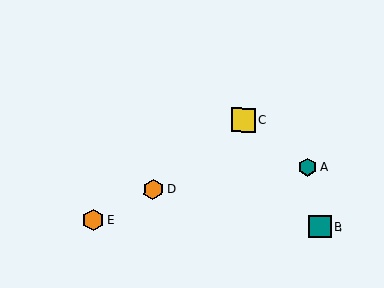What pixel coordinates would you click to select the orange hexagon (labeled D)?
Click at (153, 189) to select the orange hexagon D.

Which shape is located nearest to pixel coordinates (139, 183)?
The orange hexagon (labeled D) at (153, 189) is nearest to that location.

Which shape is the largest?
The yellow square (labeled C) is the largest.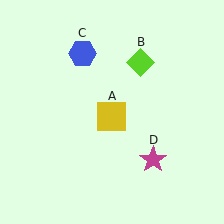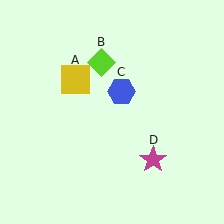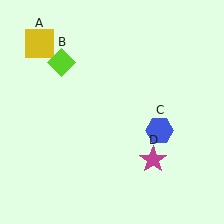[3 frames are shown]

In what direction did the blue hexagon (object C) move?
The blue hexagon (object C) moved down and to the right.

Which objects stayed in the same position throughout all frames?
Magenta star (object D) remained stationary.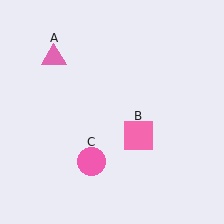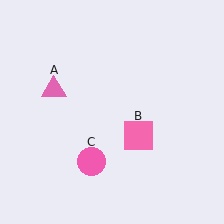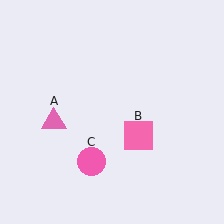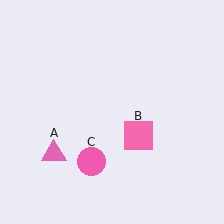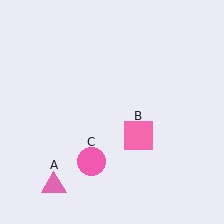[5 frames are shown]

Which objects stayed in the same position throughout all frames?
Pink square (object B) and pink circle (object C) remained stationary.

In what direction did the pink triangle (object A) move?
The pink triangle (object A) moved down.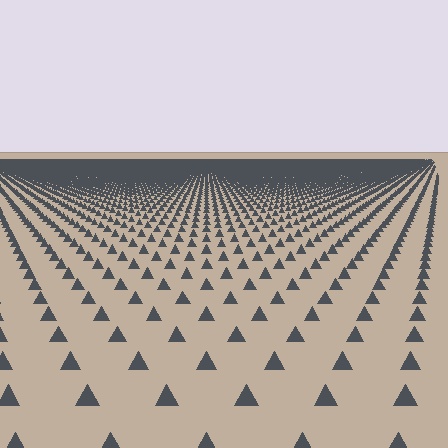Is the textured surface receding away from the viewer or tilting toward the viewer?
The surface is receding away from the viewer. Texture elements get smaller and denser toward the top.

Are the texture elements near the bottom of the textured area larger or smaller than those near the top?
Larger. Near the bottom, elements are closer to the viewer and appear at a bigger on-screen size.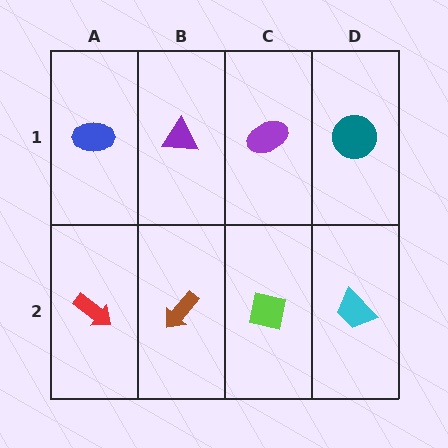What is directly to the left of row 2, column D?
A lime square.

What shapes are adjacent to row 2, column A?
A blue ellipse (row 1, column A), a brown arrow (row 2, column B).